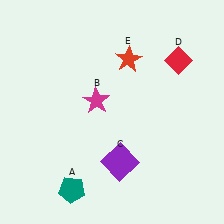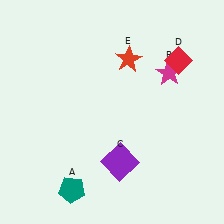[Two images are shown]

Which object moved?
The magenta star (B) moved right.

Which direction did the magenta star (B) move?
The magenta star (B) moved right.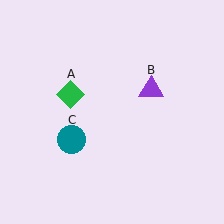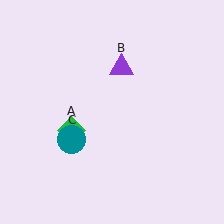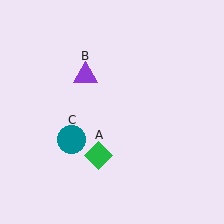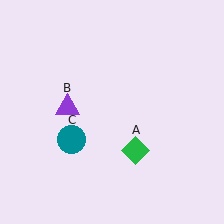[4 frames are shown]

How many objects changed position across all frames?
2 objects changed position: green diamond (object A), purple triangle (object B).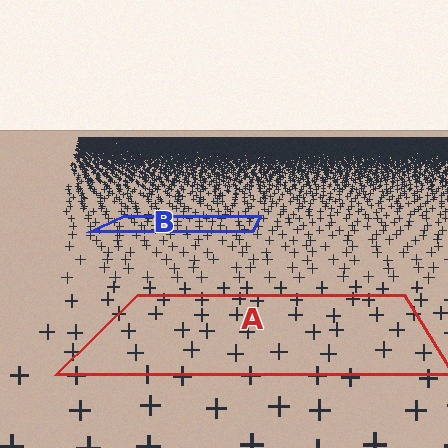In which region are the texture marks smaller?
The texture marks are smaller in region B, because it is farther away.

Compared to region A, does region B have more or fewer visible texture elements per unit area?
Region B has more texture elements per unit area — they are packed more densely because it is farther away.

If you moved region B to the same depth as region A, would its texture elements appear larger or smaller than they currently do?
They would appear larger. At a closer depth, the same texture elements are projected at a bigger on-screen size.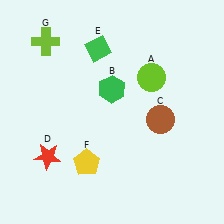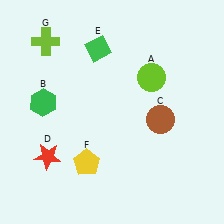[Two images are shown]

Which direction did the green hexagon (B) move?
The green hexagon (B) moved left.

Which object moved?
The green hexagon (B) moved left.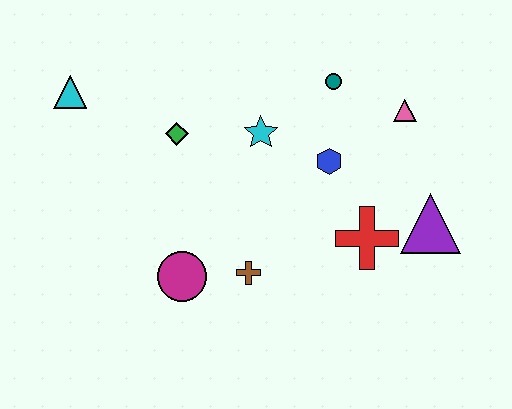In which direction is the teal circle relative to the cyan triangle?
The teal circle is to the right of the cyan triangle.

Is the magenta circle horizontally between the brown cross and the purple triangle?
No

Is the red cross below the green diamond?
Yes